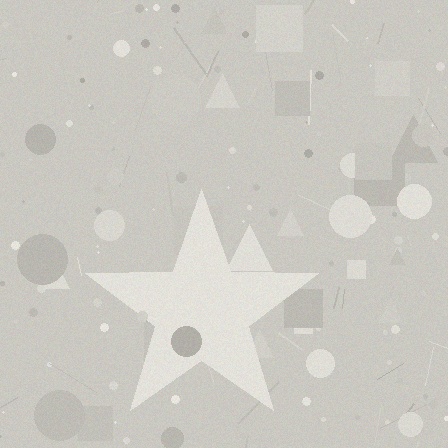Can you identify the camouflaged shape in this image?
The camouflaged shape is a star.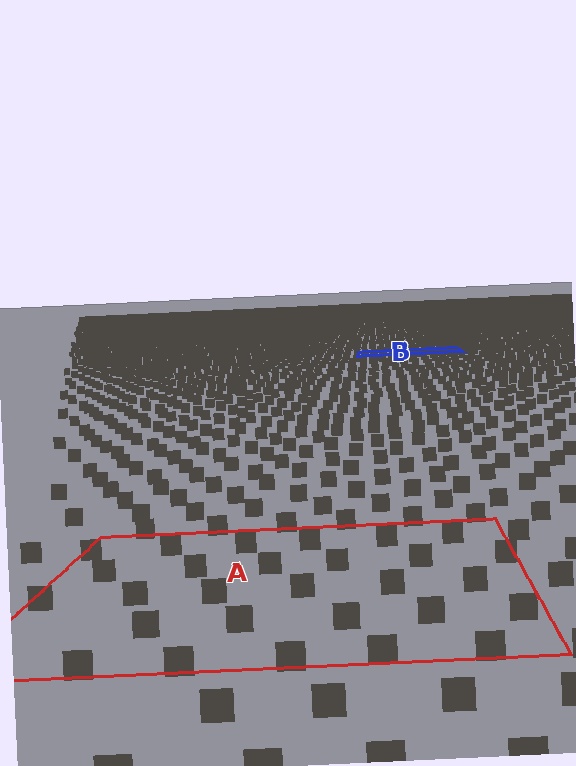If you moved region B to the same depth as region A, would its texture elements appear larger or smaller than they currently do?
They would appear larger. At a closer depth, the same texture elements are projected at a bigger on-screen size.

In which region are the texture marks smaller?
The texture marks are smaller in region B, because it is farther away.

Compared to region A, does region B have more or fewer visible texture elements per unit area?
Region B has more texture elements per unit area — they are packed more densely because it is farther away.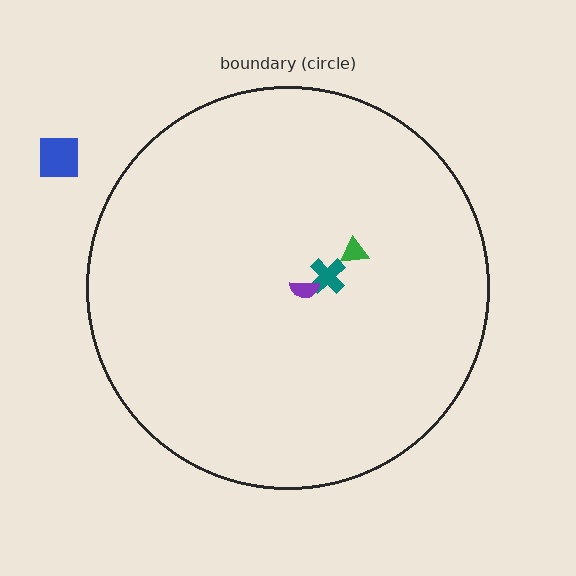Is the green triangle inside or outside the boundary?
Inside.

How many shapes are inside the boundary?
3 inside, 1 outside.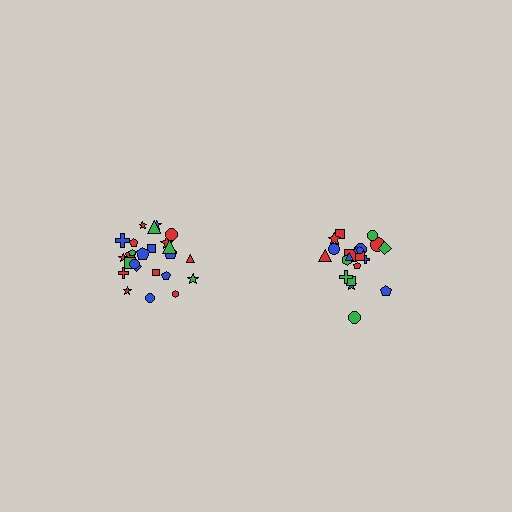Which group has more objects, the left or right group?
The left group.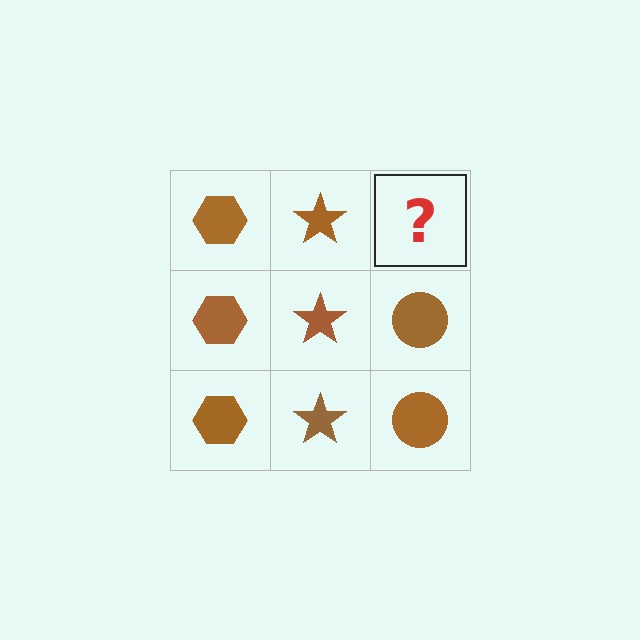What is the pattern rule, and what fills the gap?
The rule is that each column has a consistent shape. The gap should be filled with a brown circle.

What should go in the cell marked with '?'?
The missing cell should contain a brown circle.